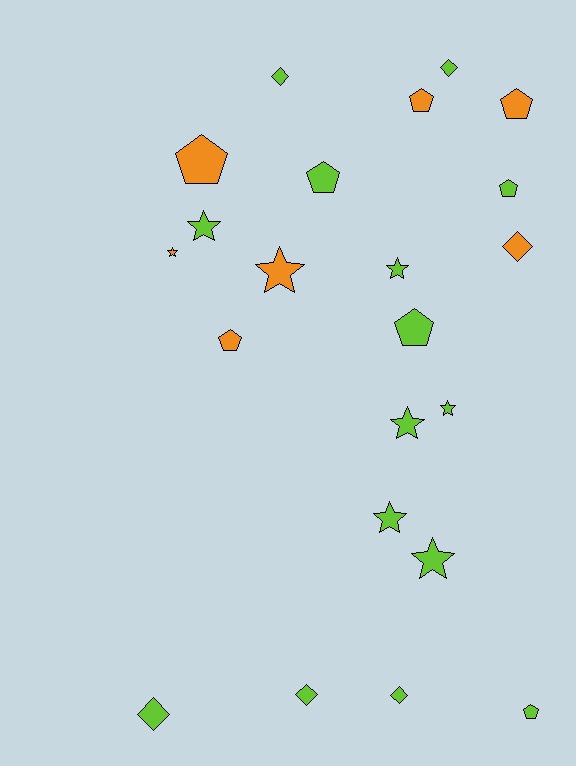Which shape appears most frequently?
Pentagon, with 8 objects.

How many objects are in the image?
There are 22 objects.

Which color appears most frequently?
Lime, with 15 objects.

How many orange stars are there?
There are 2 orange stars.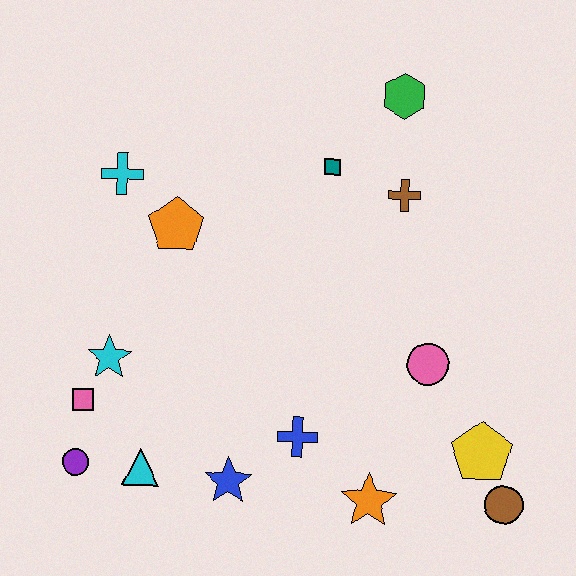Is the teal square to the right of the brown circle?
No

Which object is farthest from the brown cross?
The purple circle is farthest from the brown cross.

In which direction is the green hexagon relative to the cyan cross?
The green hexagon is to the right of the cyan cross.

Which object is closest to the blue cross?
The blue star is closest to the blue cross.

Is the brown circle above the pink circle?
No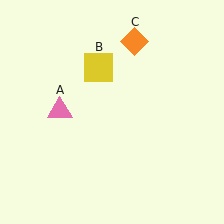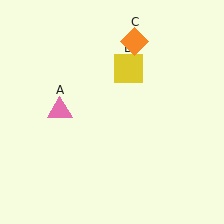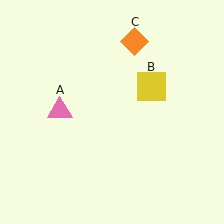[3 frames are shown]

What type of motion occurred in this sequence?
The yellow square (object B) rotated clockwise around the center of the scene.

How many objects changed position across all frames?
1 object changed position: yellow square (object B).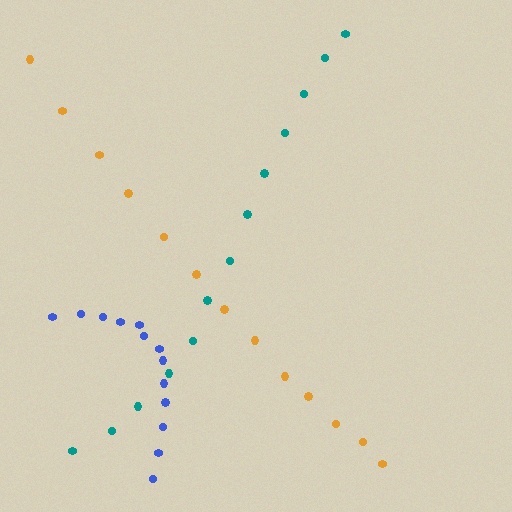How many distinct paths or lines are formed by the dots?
There are 3 distinct paths.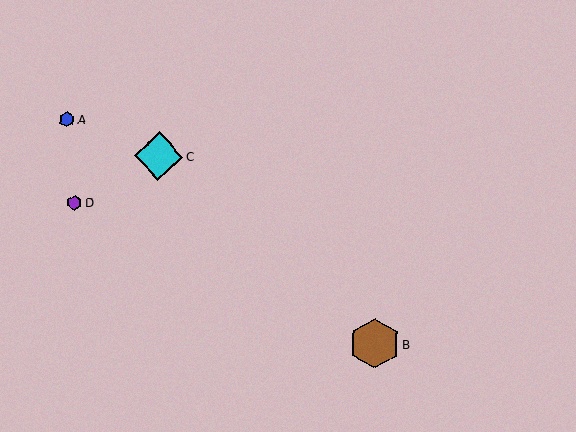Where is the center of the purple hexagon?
The center of the purple hexagon is at (75, 202).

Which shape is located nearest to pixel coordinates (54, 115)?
The blue hexagon (labeled A) at (67, 120) is nearest to that location.